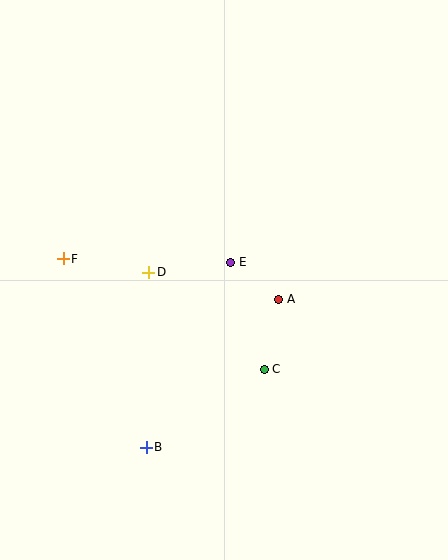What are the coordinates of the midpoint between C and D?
The midpoint between C and D is at (206, 321).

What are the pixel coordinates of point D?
Point D is at (149, 272).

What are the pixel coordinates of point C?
Point C is at (264, 369).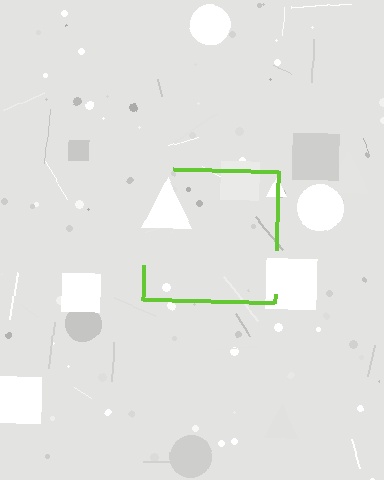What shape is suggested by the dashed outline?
The dashed outline suggests a square.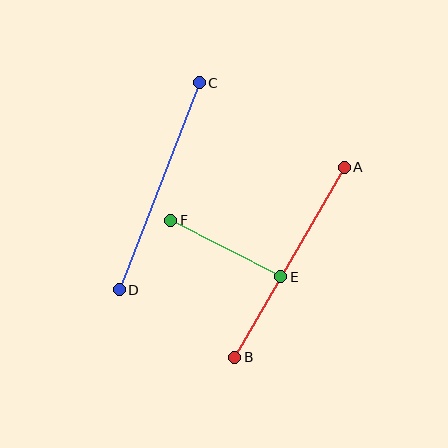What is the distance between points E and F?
The distance is approximately 124 pixels.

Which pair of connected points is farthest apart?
Points C and D are farthest apart.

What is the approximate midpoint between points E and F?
The midpoint is at approximately (226, 248) pixels.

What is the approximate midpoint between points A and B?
The midpoint is at approximately (290, 262) pixels.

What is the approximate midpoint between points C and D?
The midpoint is at approximately (159, 186) pixels.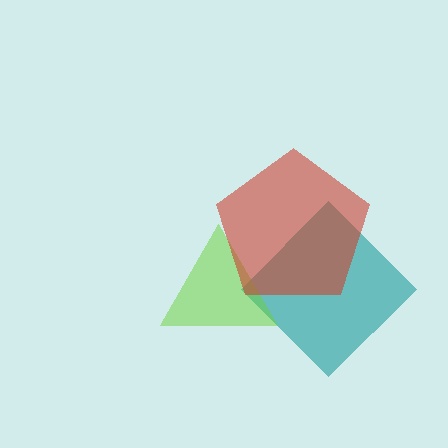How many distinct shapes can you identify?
There are 3 distinct shapes: a teal diamond, a lime triangle, a red pentagon.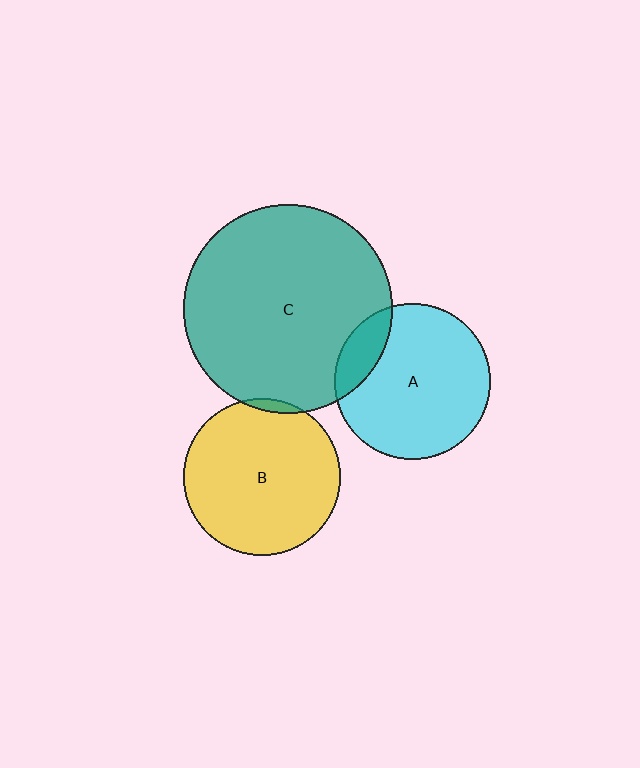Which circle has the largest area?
Circle C (teal).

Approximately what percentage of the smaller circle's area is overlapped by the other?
Approximately 5%.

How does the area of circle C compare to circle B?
Approximately 1.8 times.